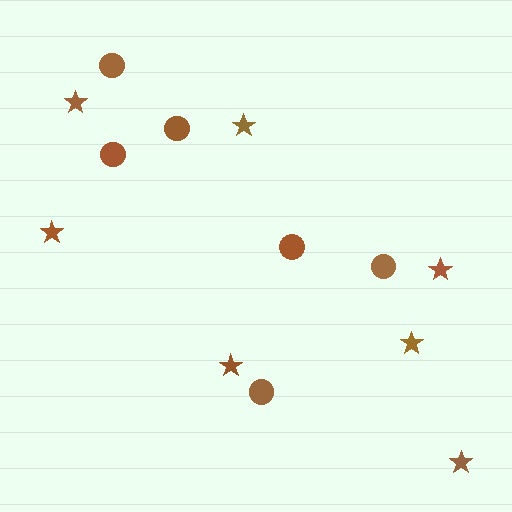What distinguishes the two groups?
There are 2 groups: one group of circles (6) and one group of stars (7).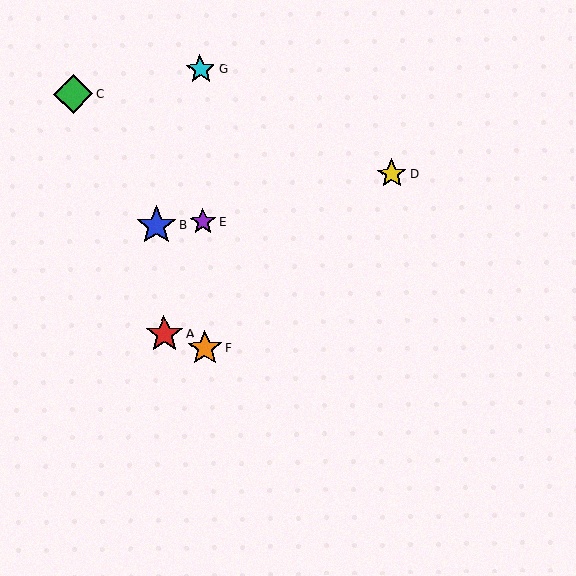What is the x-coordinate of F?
Object F is at x≈205.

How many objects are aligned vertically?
3 objects (E, F, G) are aligned vertically.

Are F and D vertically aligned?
No, F is at x≈205 and D is at x≈392.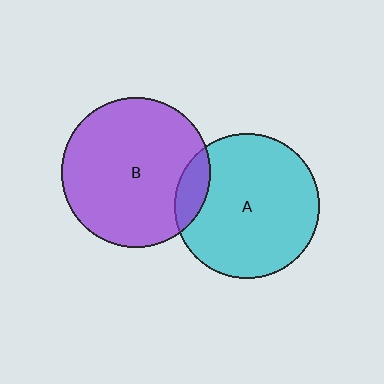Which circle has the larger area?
Circle B (purple).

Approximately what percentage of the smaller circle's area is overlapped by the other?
Approximately 10%.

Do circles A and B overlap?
Yes.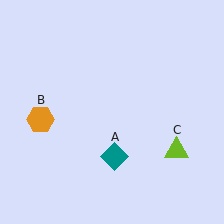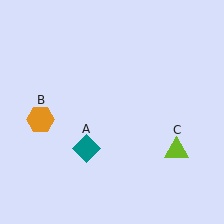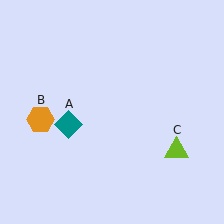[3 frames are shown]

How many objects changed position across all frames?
1 object changed position: teal diamond (object A).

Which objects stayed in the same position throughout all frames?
Orange hexagon (object B) and lime triangle (object C) remained stationary.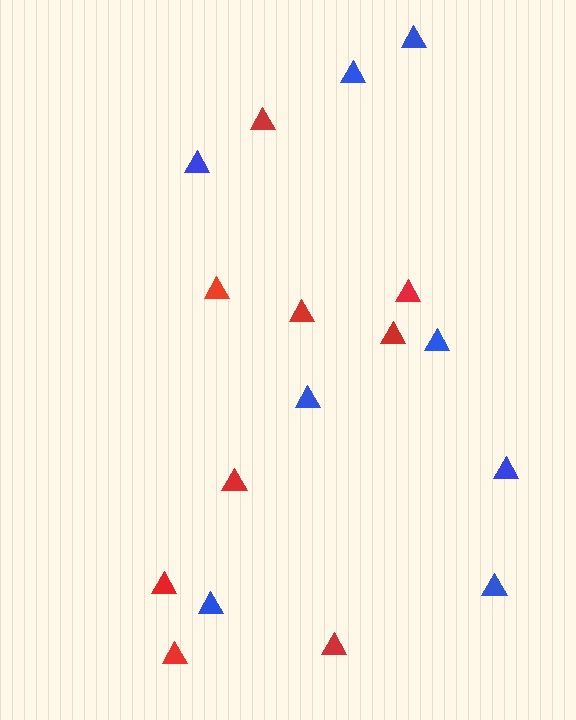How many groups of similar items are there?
There are 2 groups: one group of red triangles (9) and one group of blue triangles (8).